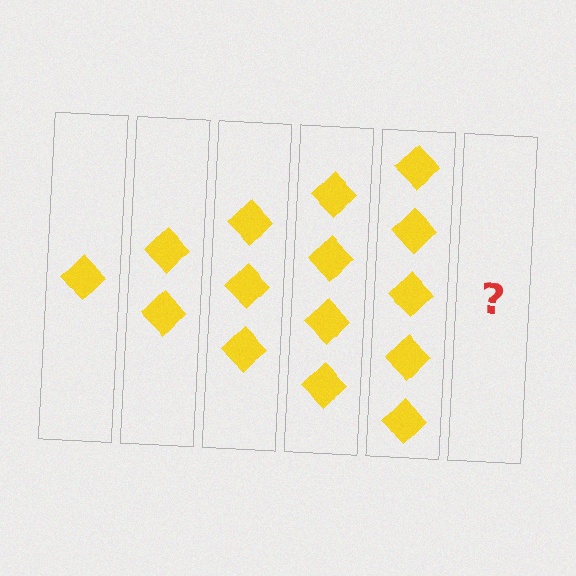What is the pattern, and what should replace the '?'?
The pattern is that each step adds one more diamond. The '?' should be 6 diamonds.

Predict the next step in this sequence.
The next step is 6 diamonds.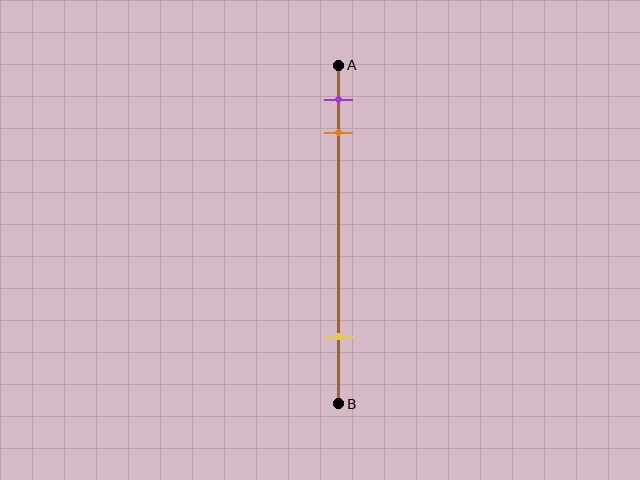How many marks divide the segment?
There are 3 marks dividing the segment.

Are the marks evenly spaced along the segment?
No, the marks are not evenly spaced.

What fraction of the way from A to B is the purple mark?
The purple mark is approximately 10% (0.1) of the way from A to B.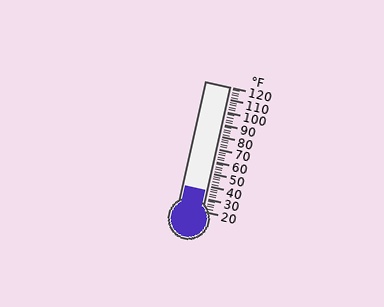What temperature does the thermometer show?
The thermometer shows approximately 36°F.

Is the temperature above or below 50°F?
The temperature is below 50°F.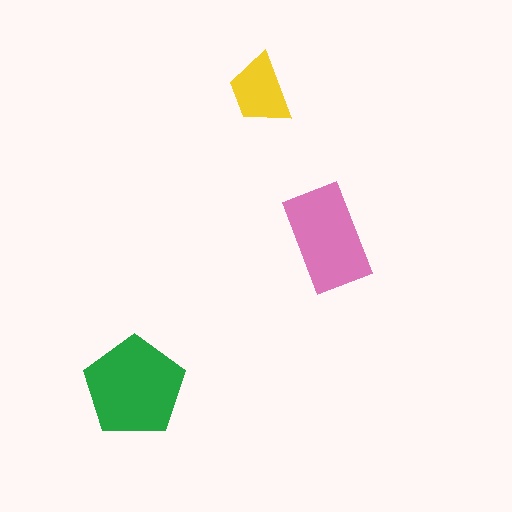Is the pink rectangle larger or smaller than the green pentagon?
Smaller.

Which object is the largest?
The green pentagon.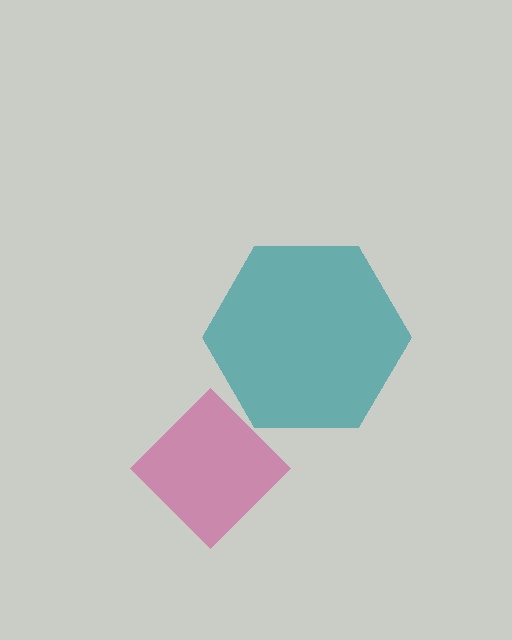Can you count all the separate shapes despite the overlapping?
Yes, there are 2 separate shapes.